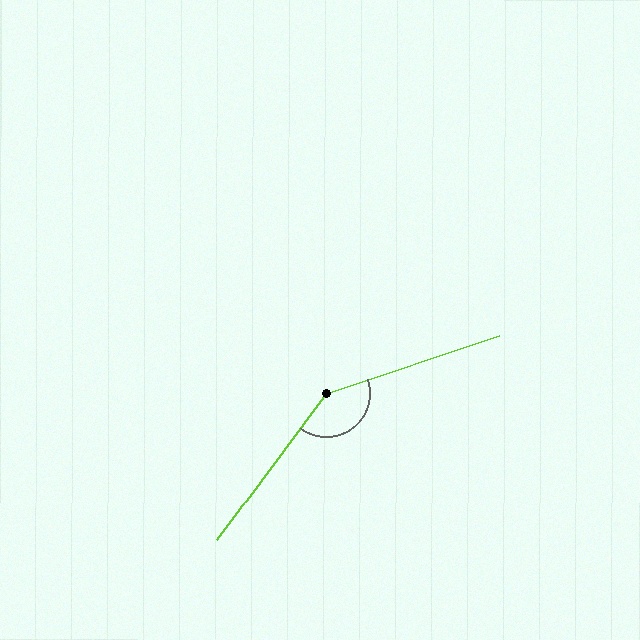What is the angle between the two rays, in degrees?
Approximately 145 degrees.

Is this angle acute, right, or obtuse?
It is obtuse.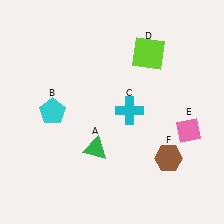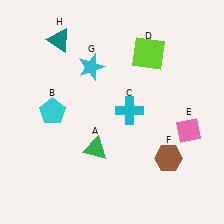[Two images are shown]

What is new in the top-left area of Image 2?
A teal triangle (H) was added in the top-left area of Image 2.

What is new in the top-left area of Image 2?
A cyan star (G) was added in the top-left area of Image 2.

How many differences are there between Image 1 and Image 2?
There are 2 differences between the two images.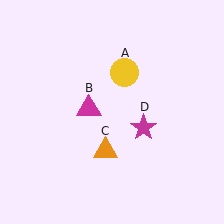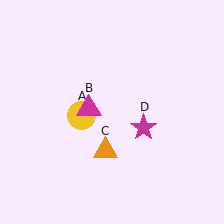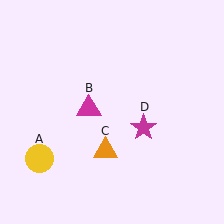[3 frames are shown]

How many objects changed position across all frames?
1 object changed position: yellow circle (object A).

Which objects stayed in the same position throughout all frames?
Magenta triangle (object B) and orange triangle (object C) and magenta star (object D) remained stationary.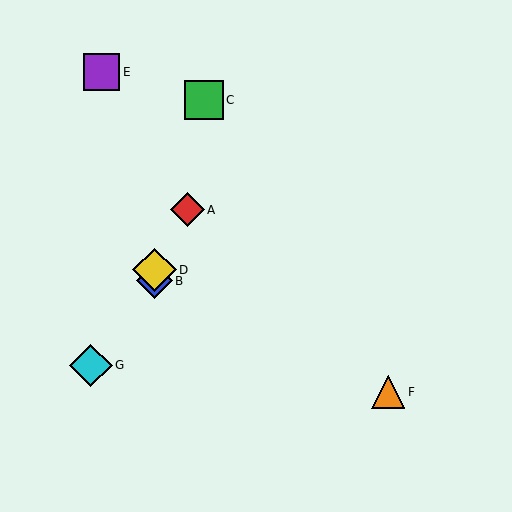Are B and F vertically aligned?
No, B is at x≈155 and F is at x≈388.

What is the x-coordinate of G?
Object G is at x≈91.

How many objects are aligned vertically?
2 objects (B, D) are aligned vertically.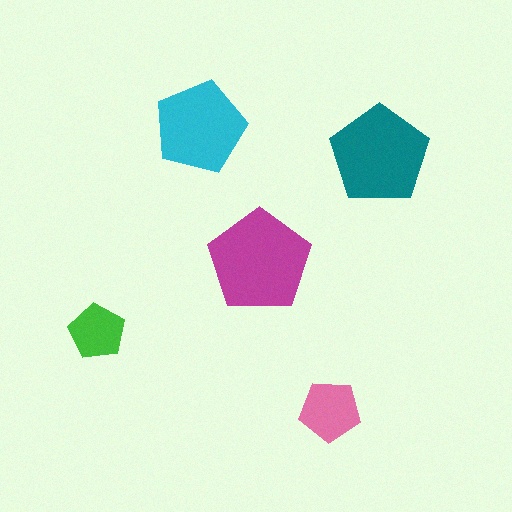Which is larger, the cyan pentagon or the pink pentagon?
The cyan one.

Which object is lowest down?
The pink pentagon is bottommost.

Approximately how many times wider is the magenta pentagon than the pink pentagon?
About 1.5 times wider.